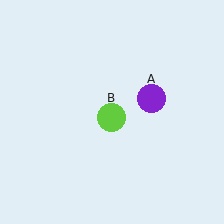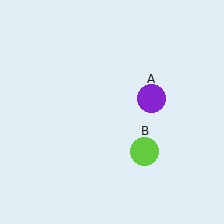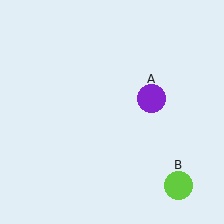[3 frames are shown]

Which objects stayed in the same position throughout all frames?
Purple circle (object A) remained stationary.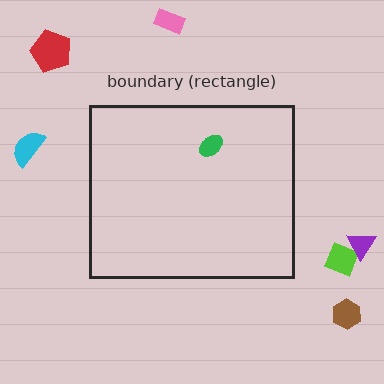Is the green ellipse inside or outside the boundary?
Inside.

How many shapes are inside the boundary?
1 inside, 6 outside.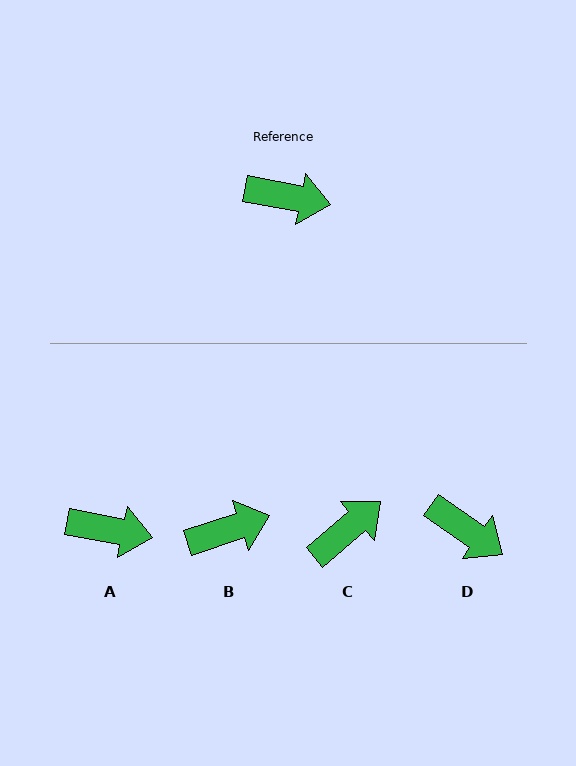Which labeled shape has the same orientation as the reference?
A.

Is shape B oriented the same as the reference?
No, it is off by about 29 degrees.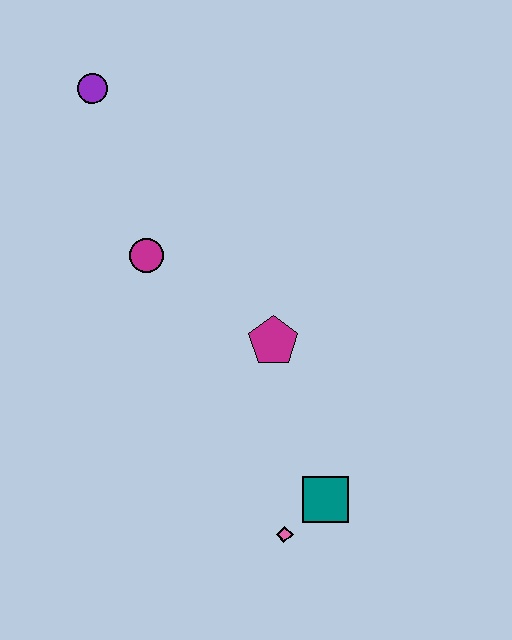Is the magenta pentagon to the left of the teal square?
Yes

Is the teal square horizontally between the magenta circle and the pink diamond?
No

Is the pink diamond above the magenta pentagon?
No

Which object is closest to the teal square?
The pink diamond is closest to the teal square.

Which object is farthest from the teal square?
The purple circle is farthest from the teal square.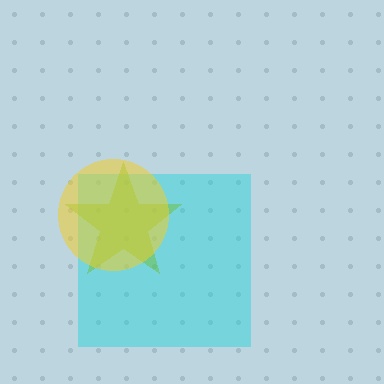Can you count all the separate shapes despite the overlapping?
Yes, there are 3 separate shapes.